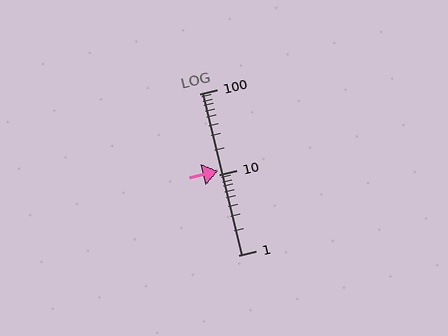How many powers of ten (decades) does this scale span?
The scale spans 2 decades, from 1 to 100.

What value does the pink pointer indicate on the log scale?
The pointer indicates approximately 11.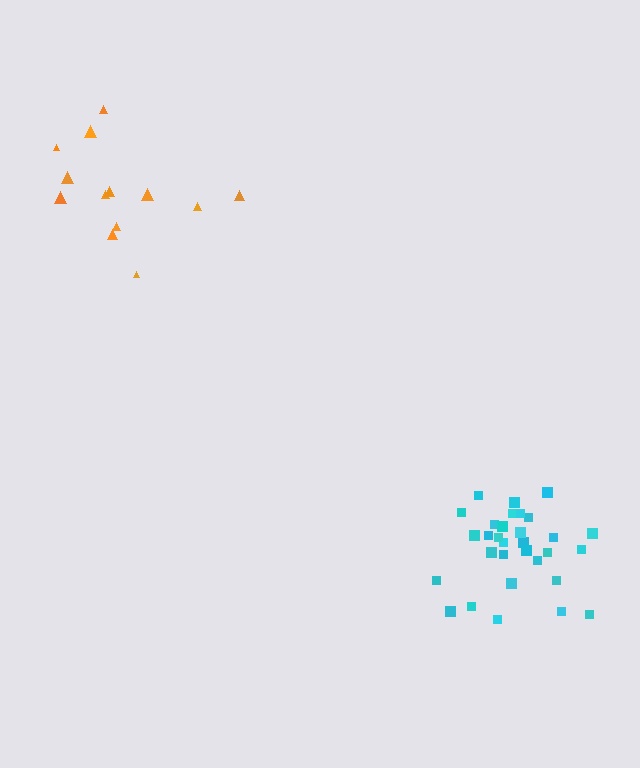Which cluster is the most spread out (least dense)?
Orange.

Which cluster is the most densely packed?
Cyan.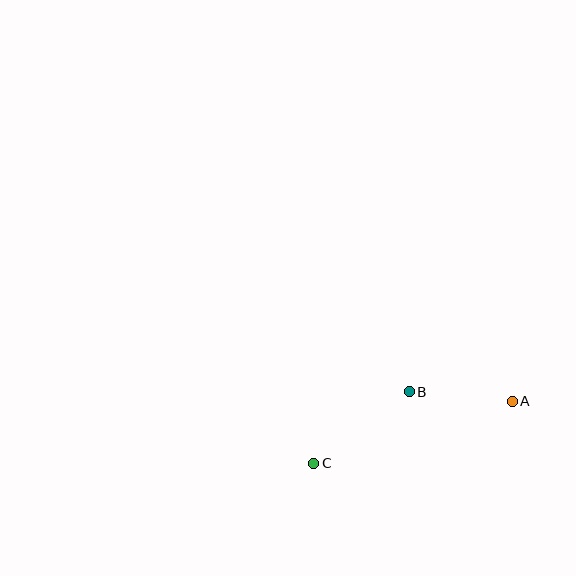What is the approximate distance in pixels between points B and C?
The distance between B and C is approximately 119 pixels.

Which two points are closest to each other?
Points A and B are closest to each other.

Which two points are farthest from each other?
Points A and C are farthest from each other.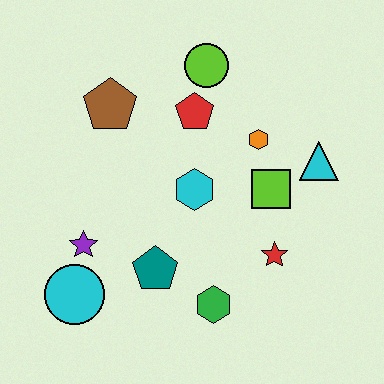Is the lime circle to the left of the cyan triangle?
Yes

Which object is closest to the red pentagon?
The lime circle is closest to the red pentagon.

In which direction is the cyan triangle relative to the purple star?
The cyan triangle is to the right of the purple star.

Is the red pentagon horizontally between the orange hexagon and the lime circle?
No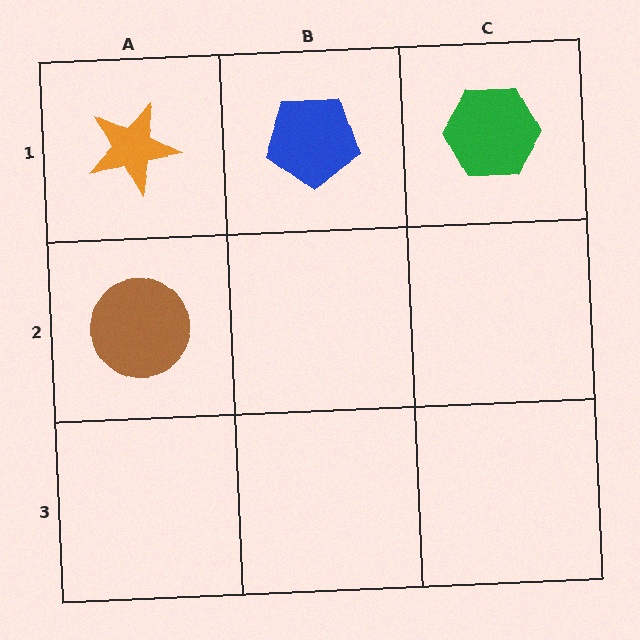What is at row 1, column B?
A blue pentagon.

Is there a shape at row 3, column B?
No, that cell is empty.